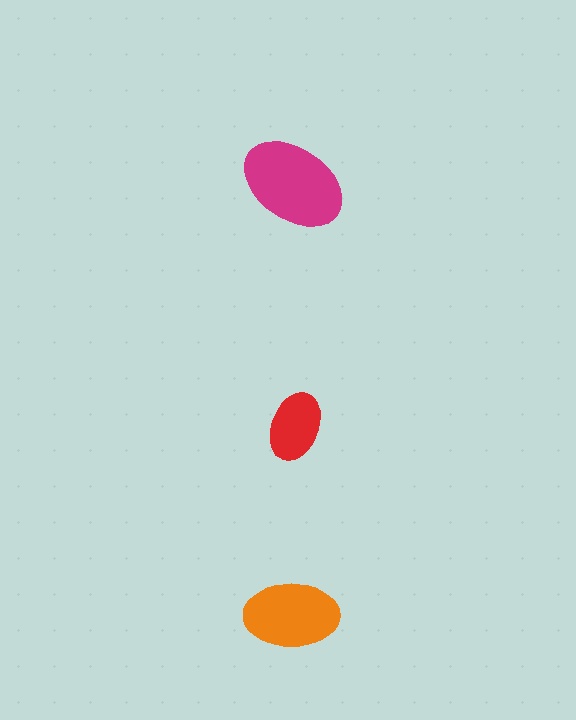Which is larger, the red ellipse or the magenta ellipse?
The magenta one.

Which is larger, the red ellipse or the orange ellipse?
The orange one.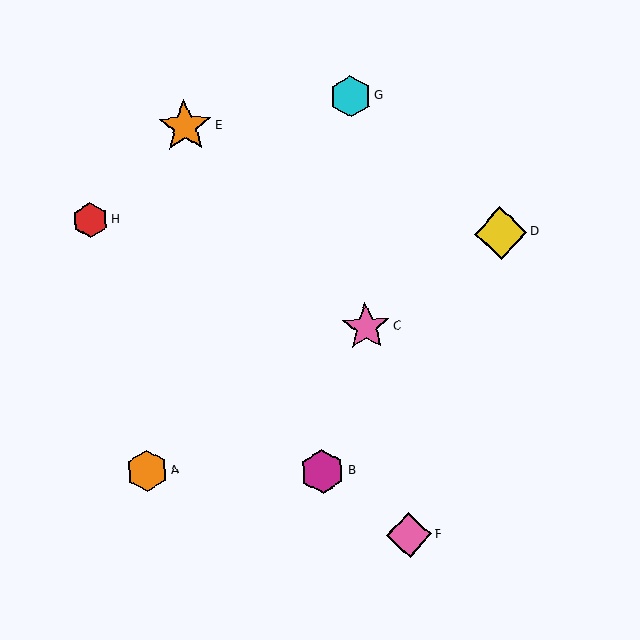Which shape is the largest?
The orange star (labeled E) is the largest.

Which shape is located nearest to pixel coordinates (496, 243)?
The yellow diamond (labeled D) at (501, 233) is nearest to that location.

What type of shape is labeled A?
Shape A is an orange hexagon.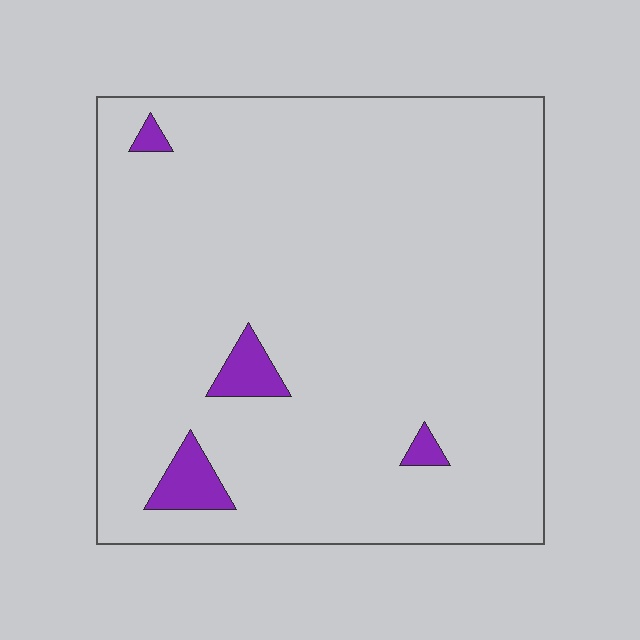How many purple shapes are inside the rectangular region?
4.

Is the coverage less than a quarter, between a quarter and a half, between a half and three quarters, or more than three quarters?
Less than a quarter.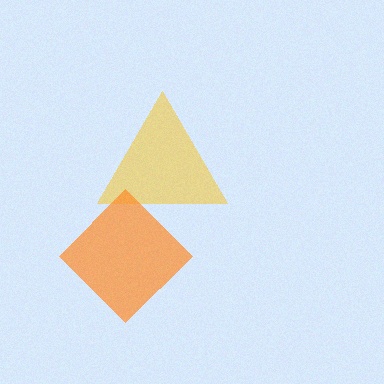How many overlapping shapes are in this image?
There are 2 overlapping shapes in the image.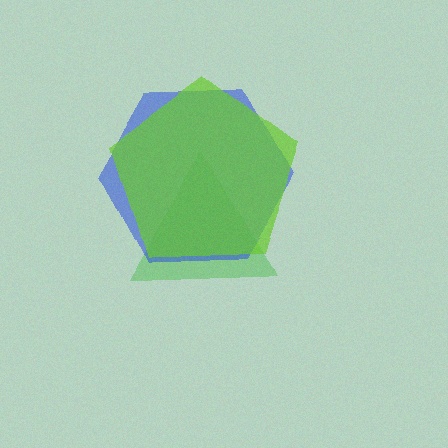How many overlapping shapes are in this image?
There are 3 overlapping shapes in the image.